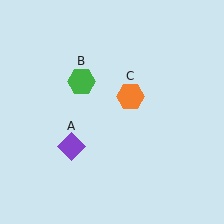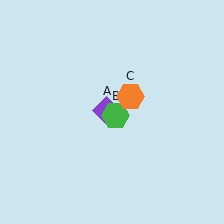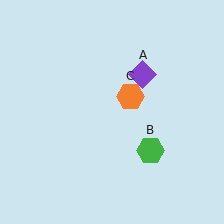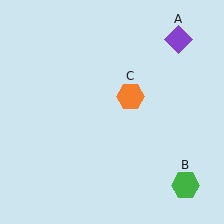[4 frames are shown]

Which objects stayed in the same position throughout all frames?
Orange hexagon (object C) remained stationary.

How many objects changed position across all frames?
2 objects changed position: purple diamond (object A), green hexagon (object B).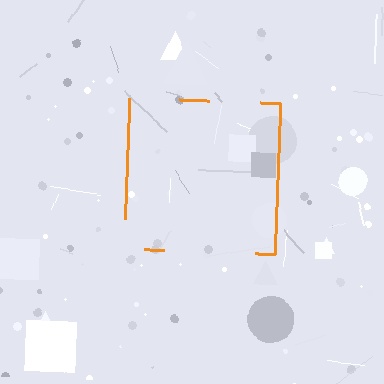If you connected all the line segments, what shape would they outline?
They would outline a square.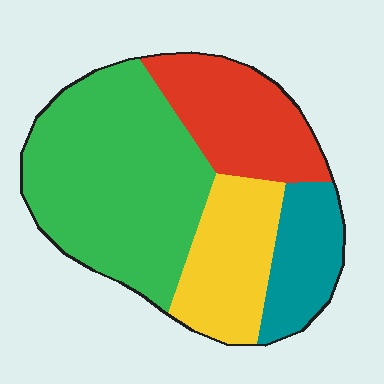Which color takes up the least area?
Teal, at roughly 15%.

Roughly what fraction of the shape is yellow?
Yellow takes up between a sixth and a third of the shape.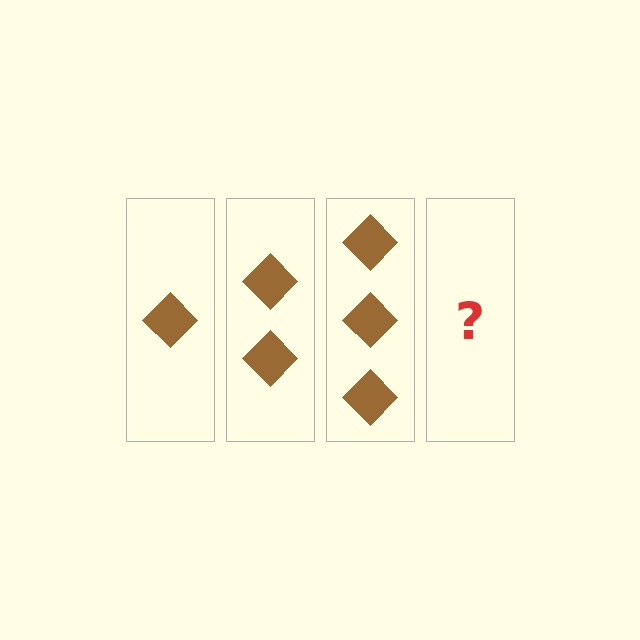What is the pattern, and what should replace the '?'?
The pattern is that each step adds one more diamond. The '?' should be 4 diamonds.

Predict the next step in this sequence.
The next step is 4 diamonds.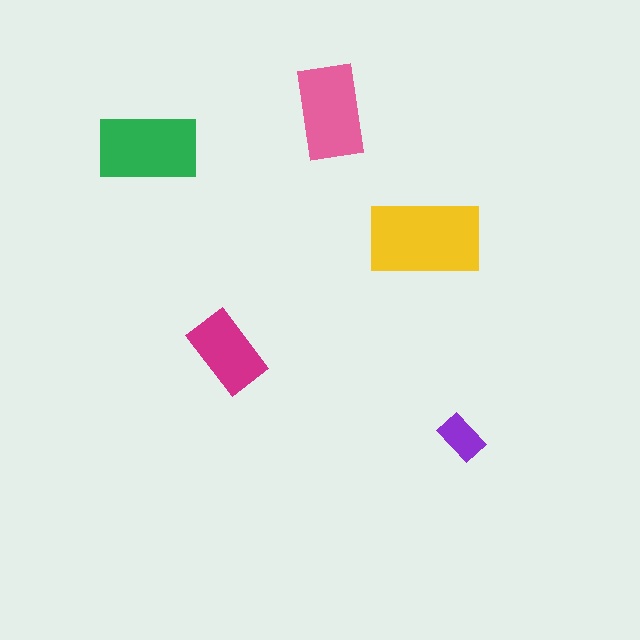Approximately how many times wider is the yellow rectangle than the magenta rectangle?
About 1.5 times wider.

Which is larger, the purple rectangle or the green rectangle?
The green one.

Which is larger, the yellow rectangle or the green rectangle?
The yellow one.